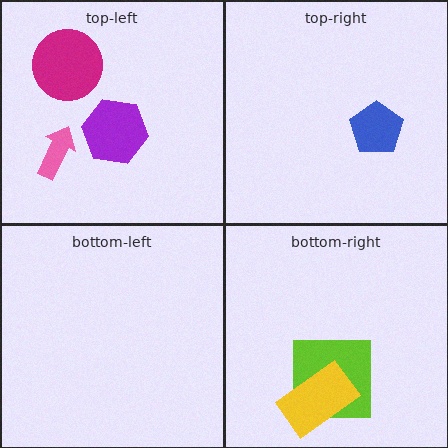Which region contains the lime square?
The bottom-right region.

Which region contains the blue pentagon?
The top-right region.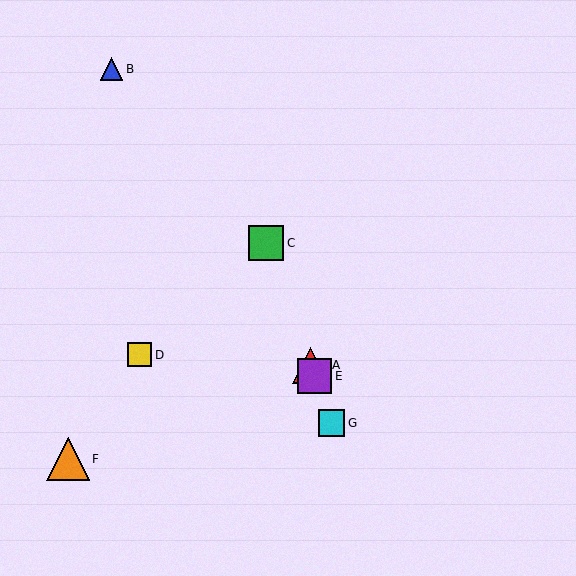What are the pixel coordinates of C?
Object C is at (266, 243).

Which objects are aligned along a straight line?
Objects A, C, E, G are aligned along a straight line.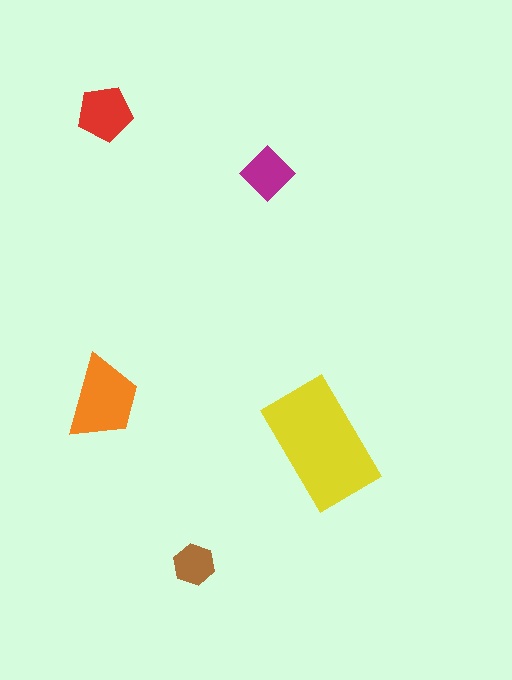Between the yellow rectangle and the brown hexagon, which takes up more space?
The yellow rectangle.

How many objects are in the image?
There are 5 objects in the image.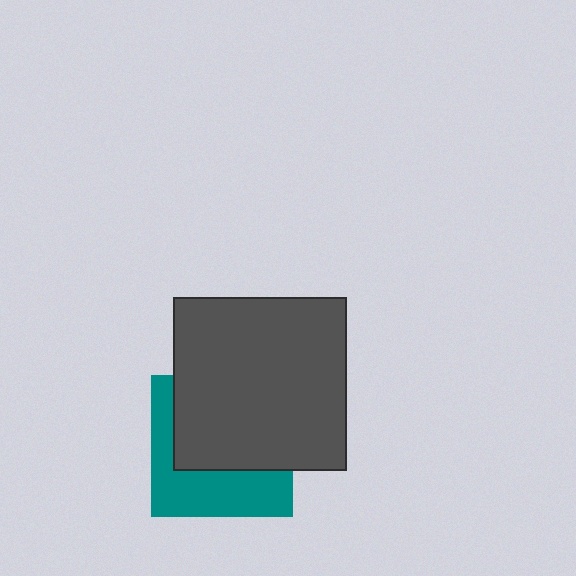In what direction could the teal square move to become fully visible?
The teal square could move down. That would shift it out from behind the dark gray square entirely.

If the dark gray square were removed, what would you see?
You would see the complete teal square.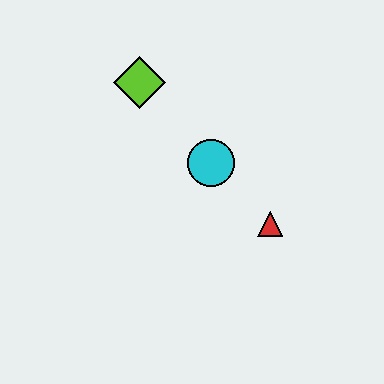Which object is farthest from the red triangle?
The lime diamond is farthest from the red triangle.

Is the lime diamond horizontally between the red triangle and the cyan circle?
No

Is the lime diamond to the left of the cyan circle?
Yes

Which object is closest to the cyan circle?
The red triangle is closest to the cyan circle.